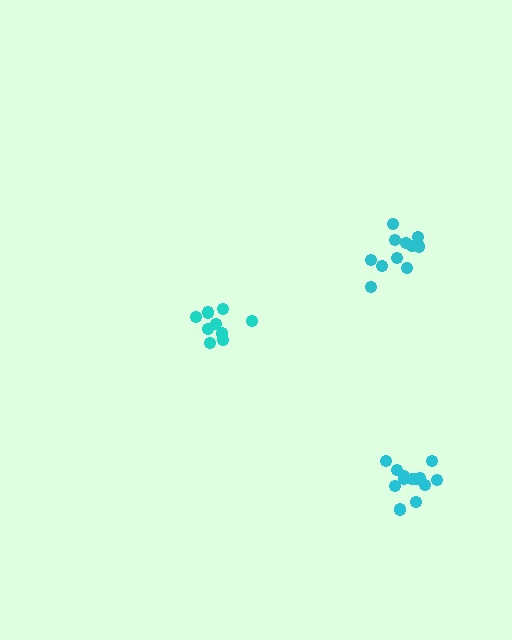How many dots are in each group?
Group 1: 9 dots, Group 2: 11 dots, Group 3: 13 dots (33 total).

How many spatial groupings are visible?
There are 3 spatial groupings.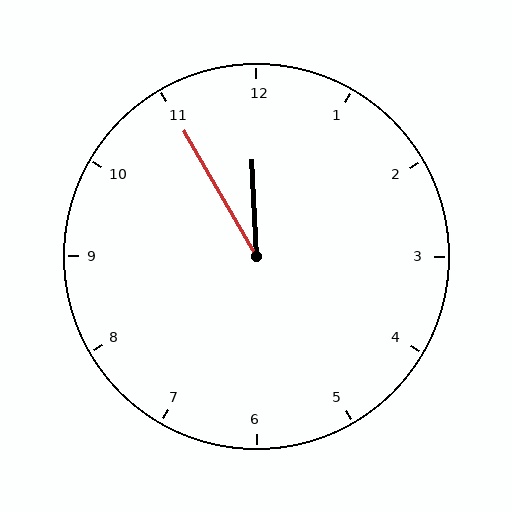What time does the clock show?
11:55.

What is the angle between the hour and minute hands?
Approximately 28 degrees.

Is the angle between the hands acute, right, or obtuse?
It is acute.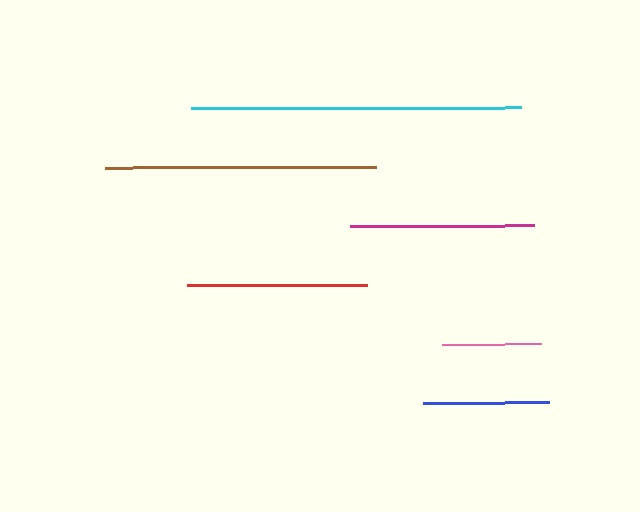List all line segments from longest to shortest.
From longest to shortest: cyan, brown, magenta, red, blue, pink.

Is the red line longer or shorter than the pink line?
The red line is longer than the pink line.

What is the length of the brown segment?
The brown segment is approximately 271 pixels long.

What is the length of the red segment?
The red segment is approximately 180 pixels long.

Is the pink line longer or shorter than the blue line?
The blue line is longer than the pink line.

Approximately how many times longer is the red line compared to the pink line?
The red line is approximately 1.8 times the length of the pink line.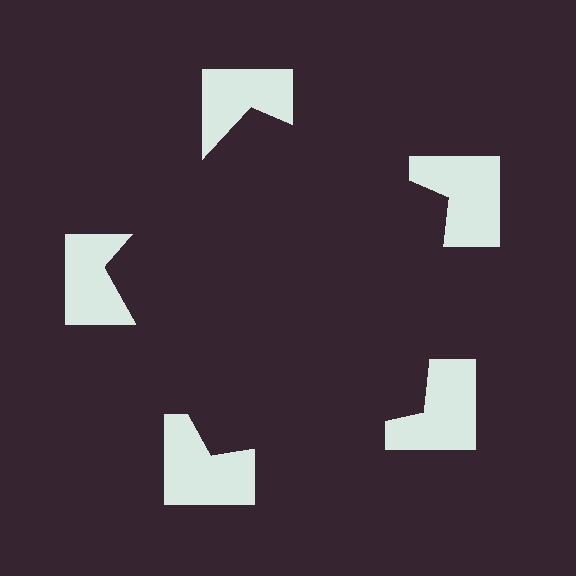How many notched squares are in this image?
There are 5 — one at each vertex of the illusory pentagon.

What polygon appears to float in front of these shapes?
An illusory pentagon — its edges are inferred from the aligned wedge cuts in the notched squares, not physically drawn.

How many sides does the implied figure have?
5 sides.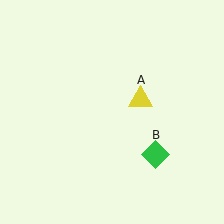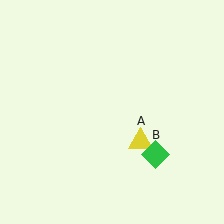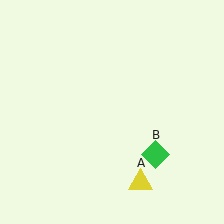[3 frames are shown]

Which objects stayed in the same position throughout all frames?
Green diamond (object B) remained stationary.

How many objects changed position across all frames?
1 object changed position: yellow triangle (object A).